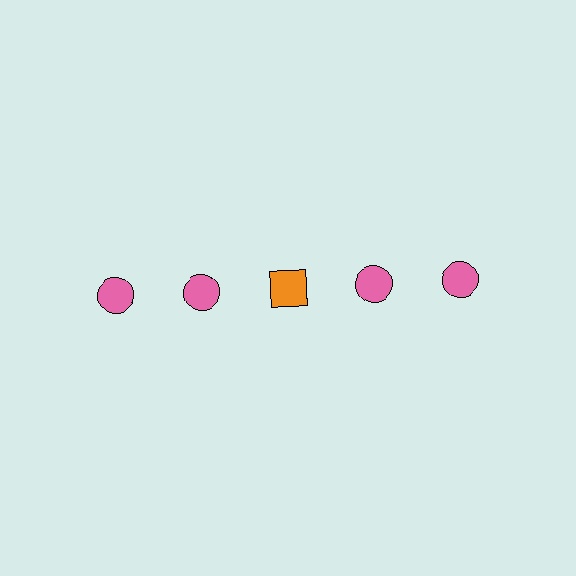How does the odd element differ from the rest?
It differs in both color (orange instead of pink) and shape (square instead of circle).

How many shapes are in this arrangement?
There are 5 shapes arranged in a grid pattern.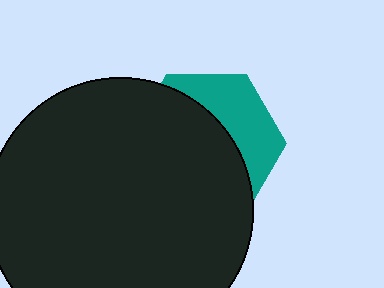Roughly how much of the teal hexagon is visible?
A small part of it is visible (roughly 35%).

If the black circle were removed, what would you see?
You would see the complete teal hexagon.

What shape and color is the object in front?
The object in front is a black circle.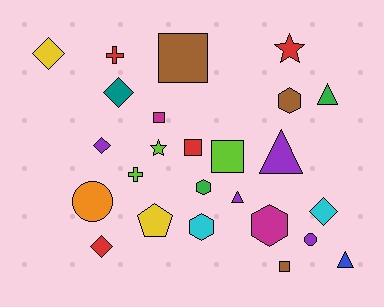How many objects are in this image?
There are 25 objects.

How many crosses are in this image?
There are 2 crosses.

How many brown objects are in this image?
There are 3 brown objects.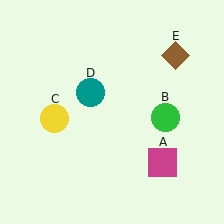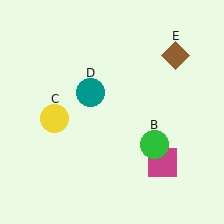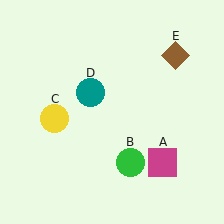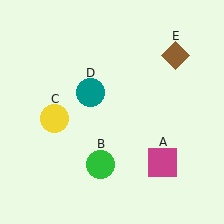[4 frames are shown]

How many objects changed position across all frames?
1 object changed position: green circle (object B).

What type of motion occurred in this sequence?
The green circle (object B) rotated clockwise around the center of the scene.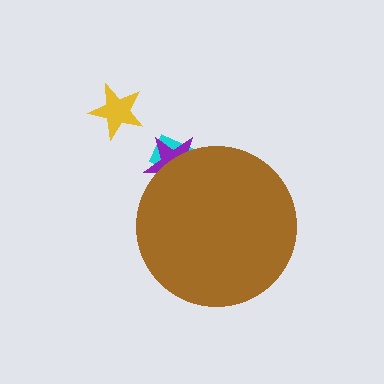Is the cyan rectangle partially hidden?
Yes, the cyan rectangle is partially hidden behind the brown circle.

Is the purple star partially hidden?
Yes, the purple star is partially hidden behind the brown circle.